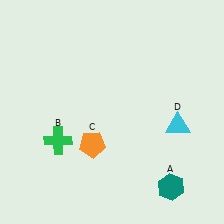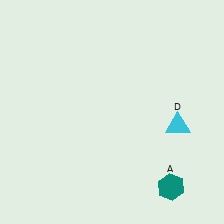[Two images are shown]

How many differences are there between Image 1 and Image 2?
There are 2 differences between the two images.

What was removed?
The orange pentagon (C), the green cross (B) were removed in Image 2.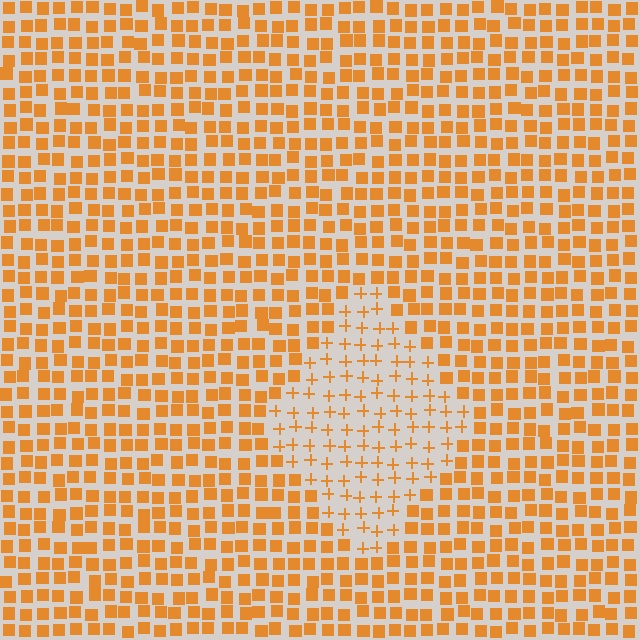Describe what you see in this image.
The image is filled with small orange elements arranged in a uniform grid. A diamond-shaped region contains plus signs, while the surrounding area contains squares. The boundary is defined purely by the change in element shape.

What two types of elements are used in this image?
The image uses plus signs inside the diamond region and squares outside it.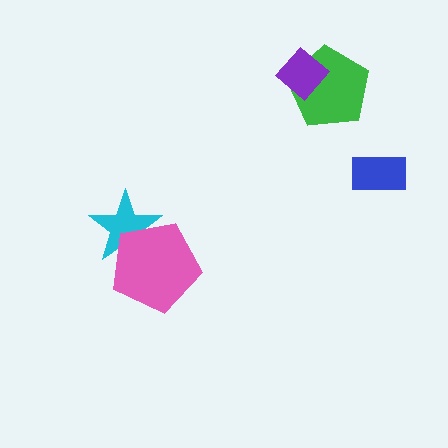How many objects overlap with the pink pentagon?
1 object overlaps with the pink pentagon.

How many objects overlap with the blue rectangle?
0 objects overlap with the blue rectangle.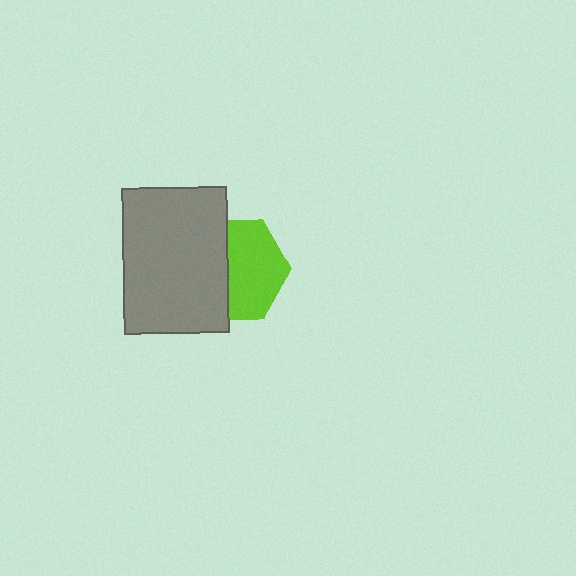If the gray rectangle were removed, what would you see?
You would see the complete lime hexagon.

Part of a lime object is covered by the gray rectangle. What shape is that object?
It is a hexagon.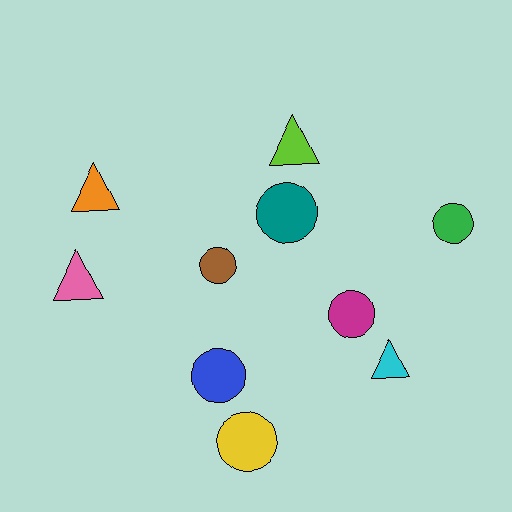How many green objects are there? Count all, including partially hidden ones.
There is 1 green object.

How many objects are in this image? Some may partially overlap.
There are 10 objects.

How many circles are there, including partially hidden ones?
There are 6 circles.